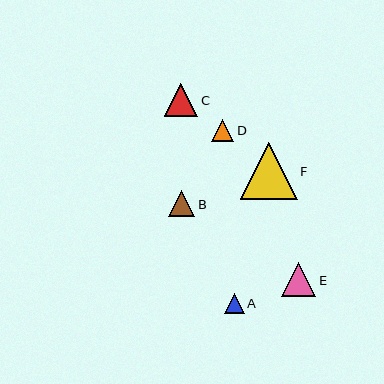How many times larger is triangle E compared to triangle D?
Triangle E is approximately 1.5 times the size of triangle D.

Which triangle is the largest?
Triangle F is the largest with a size of approximately 57 pixels.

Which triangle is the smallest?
Triangle A is the smallest with a size of approximately 20 pixels.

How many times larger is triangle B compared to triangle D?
Triangle B is approximately 1.2 times the size of triangle D.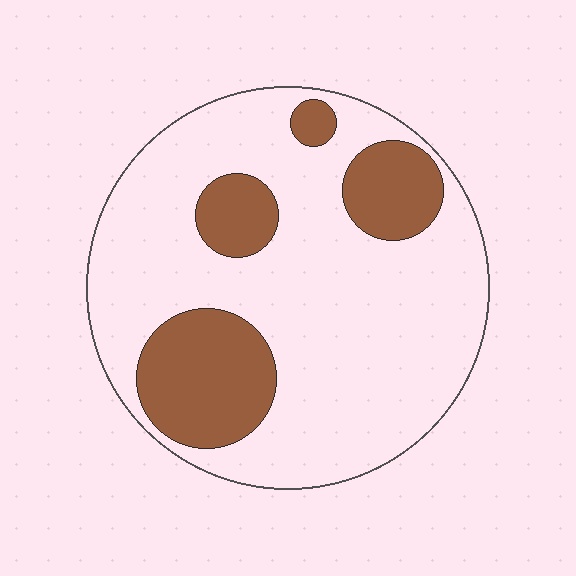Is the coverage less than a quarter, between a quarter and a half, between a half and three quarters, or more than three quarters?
Less than a quarter.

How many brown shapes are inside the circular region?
4.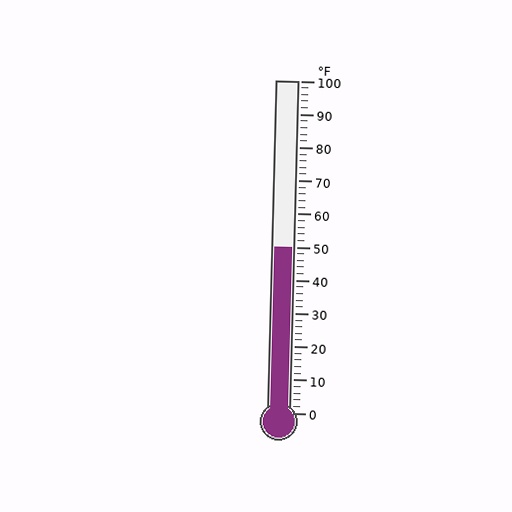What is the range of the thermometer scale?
The thermometer scale ranges from 0°F to 100°F.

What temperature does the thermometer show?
The thermometer shows approximately 50°F.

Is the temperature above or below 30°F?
The temperature is above 30°F.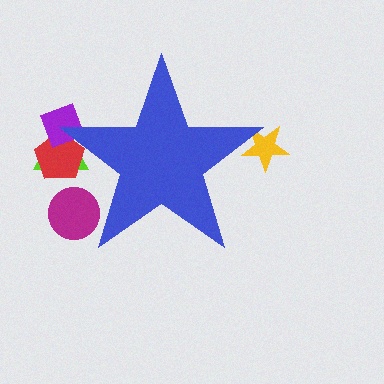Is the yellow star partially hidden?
Yes, the yellow star is partially hidden behind the blue star.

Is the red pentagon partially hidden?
Yes, the red pentagon is partially hidden behind the blue star.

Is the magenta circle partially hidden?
Yes, the magenta circle is partially hidden behind the blue star.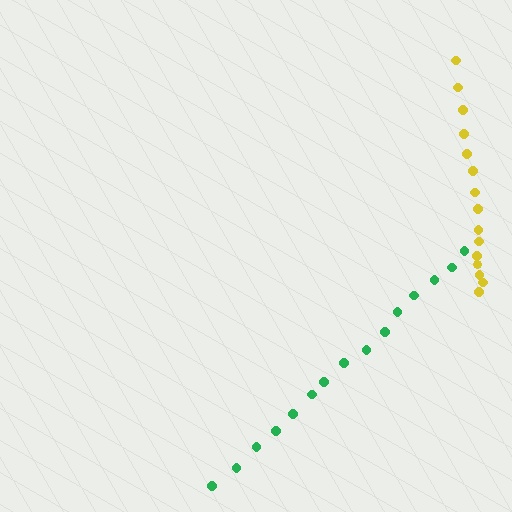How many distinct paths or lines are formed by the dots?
There are 2 distinct paths.